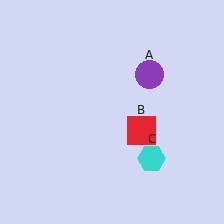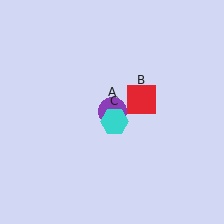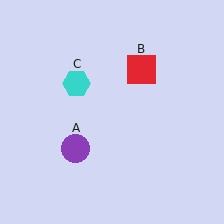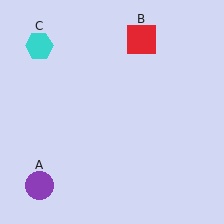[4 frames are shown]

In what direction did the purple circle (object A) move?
The purple circle (object A) moved down and to the left.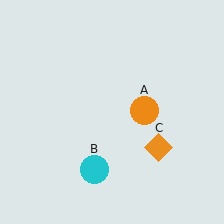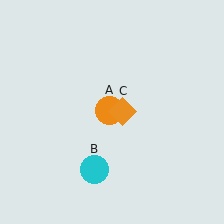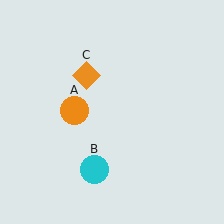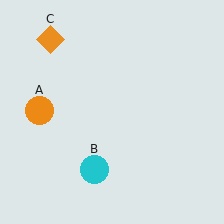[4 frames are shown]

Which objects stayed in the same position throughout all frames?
Cyan circle (object B) remained stationary.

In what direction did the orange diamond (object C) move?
The orange diamond (object C) moved up and to the left.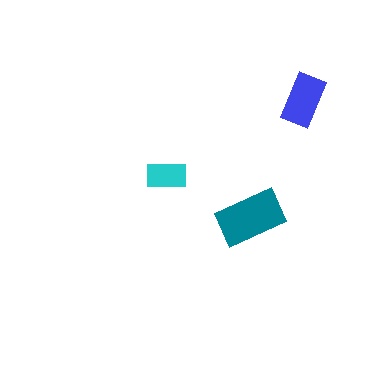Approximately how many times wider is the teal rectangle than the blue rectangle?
About 1.5 times wider.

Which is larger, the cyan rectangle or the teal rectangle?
The teal one.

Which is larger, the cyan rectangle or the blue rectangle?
The blue one.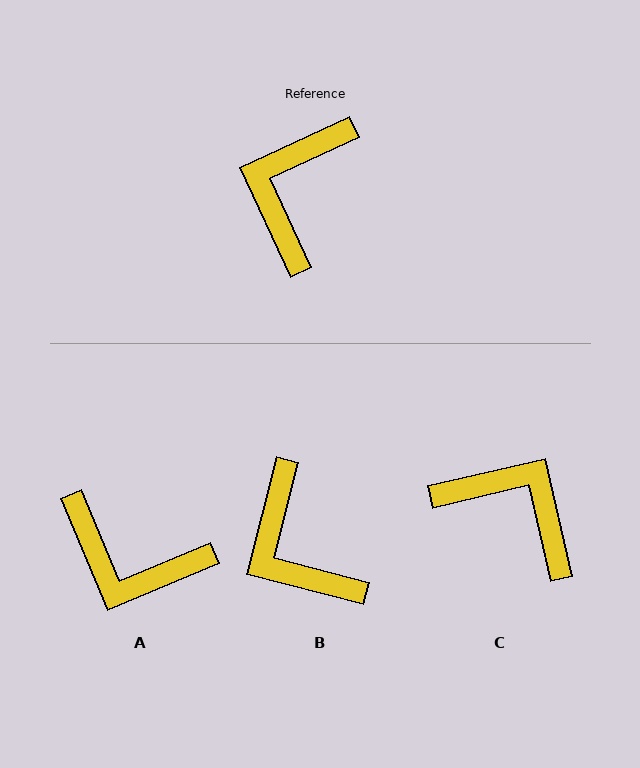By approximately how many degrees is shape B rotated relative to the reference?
Approximately 51 degrees counter-clockwise.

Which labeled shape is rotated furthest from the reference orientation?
C, about 101 degrees away.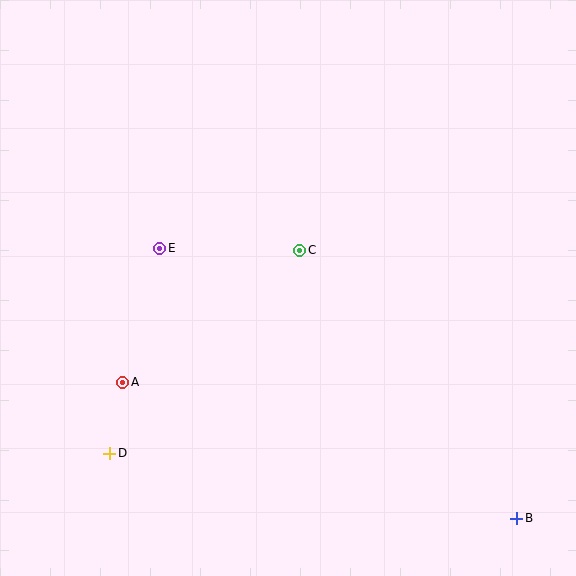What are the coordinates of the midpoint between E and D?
The midpoint between E and D is at (135, 351).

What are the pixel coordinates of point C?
Point C is at (300, 250).